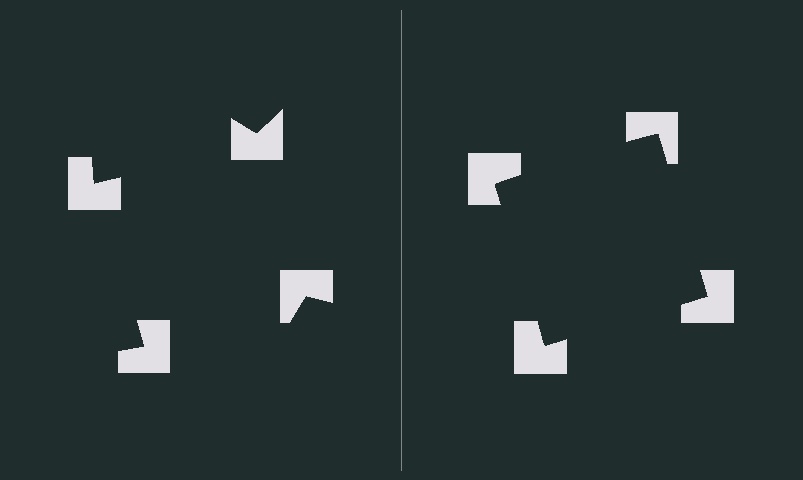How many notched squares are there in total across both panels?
8 — 4 on each side.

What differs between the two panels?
The notched squares are positioned identically on both sides; only the wedge orientations differ. On the right they align to a square; on the left they are misaligned.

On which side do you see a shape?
An illusory square appears on the right side. On the left side the wedge cuts are rotated, so no coherent shape forms.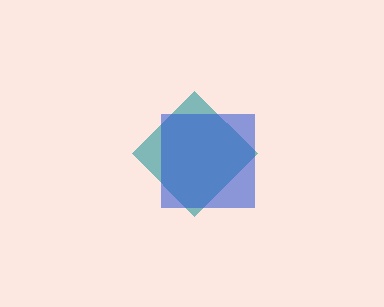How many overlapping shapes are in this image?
There are 2 overlapping shapes in the image.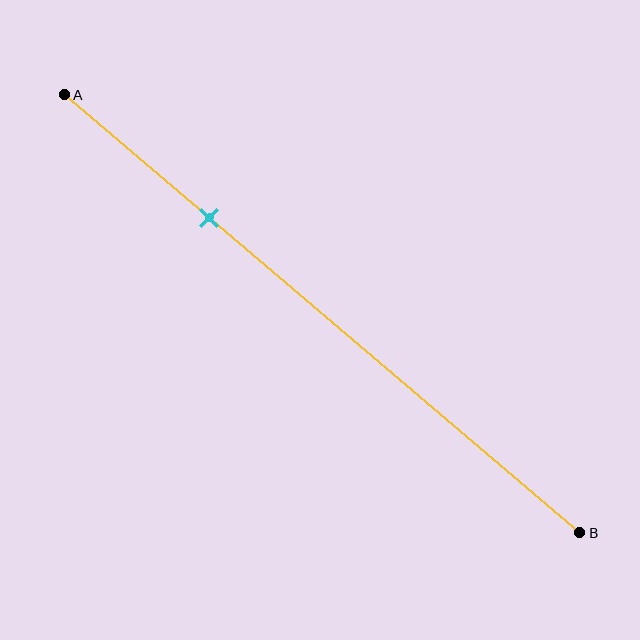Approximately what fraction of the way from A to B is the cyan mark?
The cyan mark is approximately 30% of the way from A to B.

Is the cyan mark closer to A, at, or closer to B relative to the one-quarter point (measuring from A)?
The cyan mark is closer to point B than the one-quarter point of segment AB.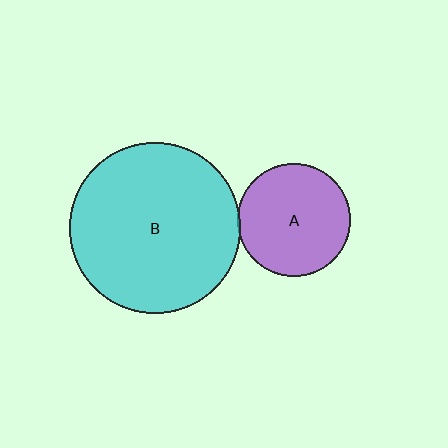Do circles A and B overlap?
Yes.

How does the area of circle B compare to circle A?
Approximately 2.3 times.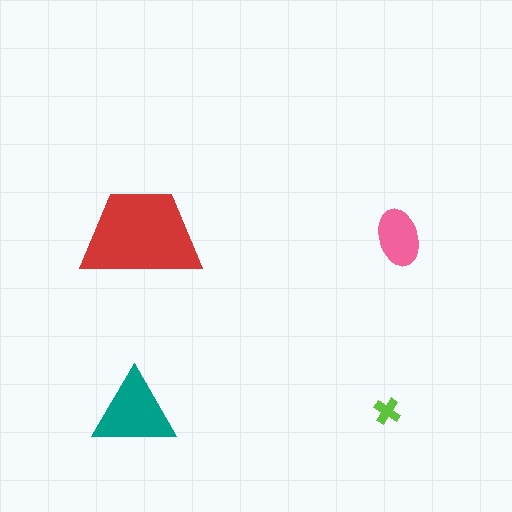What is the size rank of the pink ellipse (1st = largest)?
3rd.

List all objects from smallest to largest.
The lime cross, the pink ellipse, the teal triangle, the red trapezoid.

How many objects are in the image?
There are 4 objects in the image.